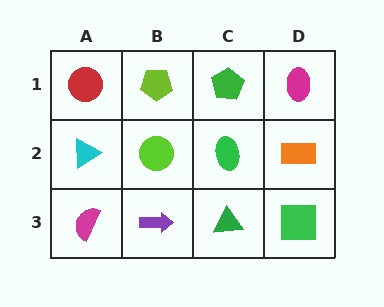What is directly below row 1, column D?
An orange rectangle.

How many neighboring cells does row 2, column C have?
4.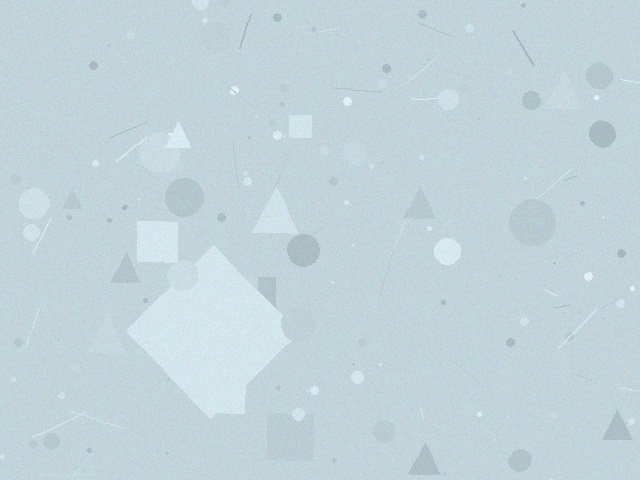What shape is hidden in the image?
A diamond is hidden in the image.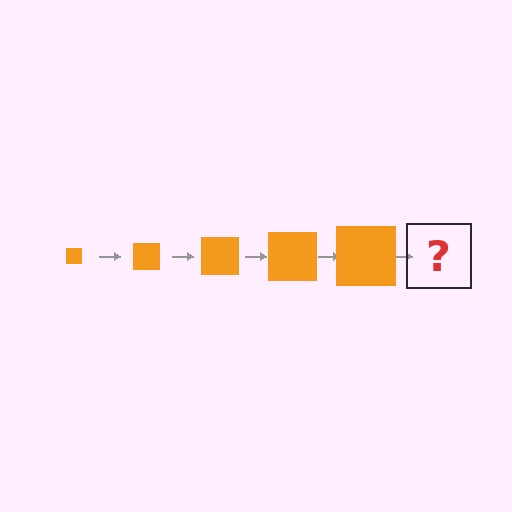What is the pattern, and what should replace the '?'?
The pattern is that the square gets progressively larger each step. The '?' should be an orange square, larger than the previous one.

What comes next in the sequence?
The next element should be an orange square, larger than the previous one.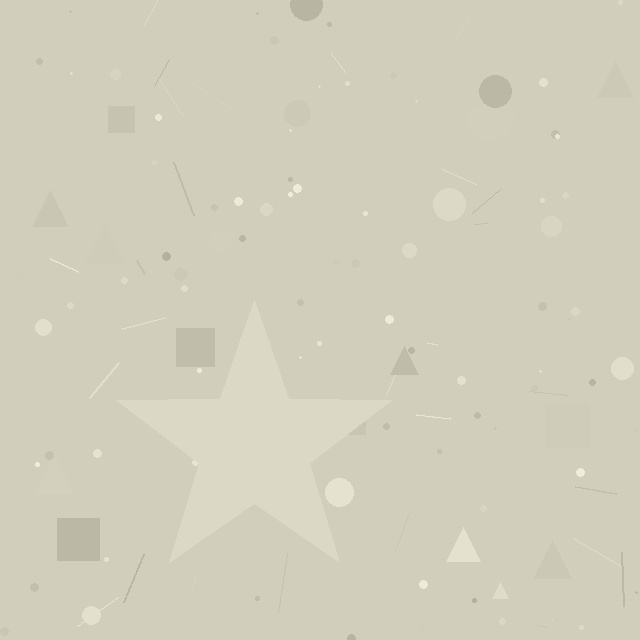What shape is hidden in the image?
A star is hidden in the image.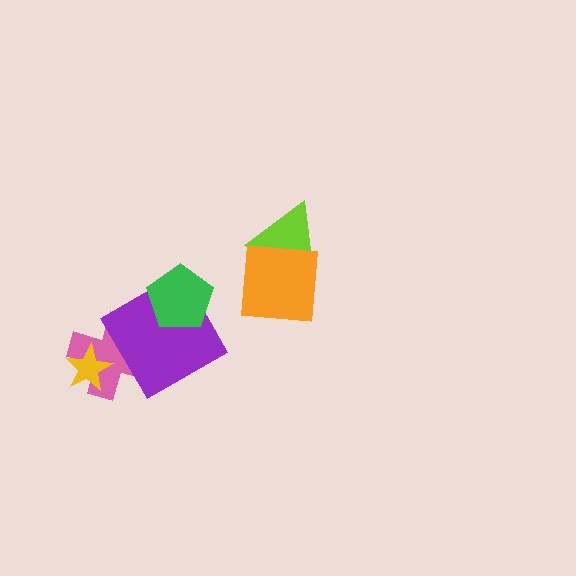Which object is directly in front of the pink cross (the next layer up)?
The purple square is directly in front of the pink cross.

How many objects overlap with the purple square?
2 objects overlap with the purple square.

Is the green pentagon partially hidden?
No, no other shape covers it.